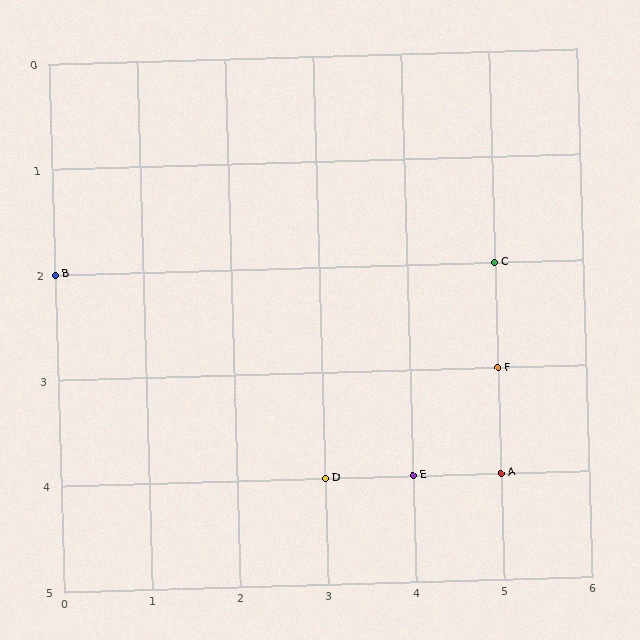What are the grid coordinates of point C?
Point C is at grid coordinates (5, 2).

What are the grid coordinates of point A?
Point A is at grid coordinates (5, 4).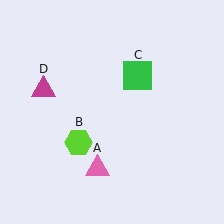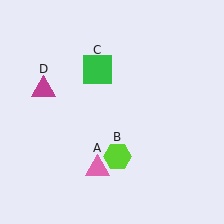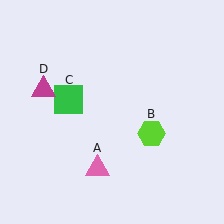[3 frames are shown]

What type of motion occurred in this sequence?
The lime hexagon (object B), green square (object C) rotated counterclockwise around the center of the scene.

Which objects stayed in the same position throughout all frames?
Pink triangle (object A) and magenta triangle (object D) remained stationary.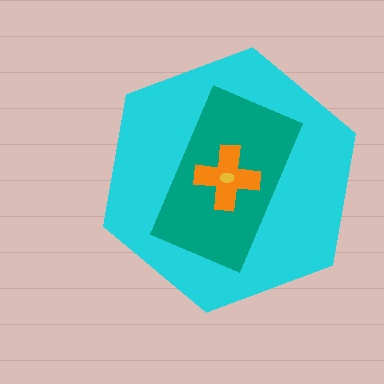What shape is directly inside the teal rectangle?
The orange cross.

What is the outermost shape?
The cyan hexagon.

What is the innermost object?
The yellow ellipse.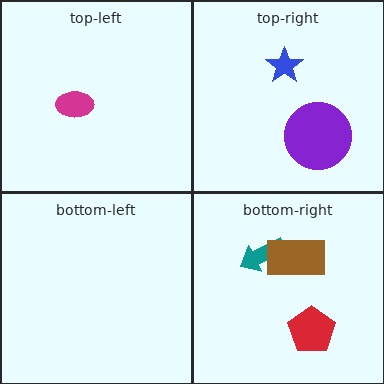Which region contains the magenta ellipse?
The top-left region.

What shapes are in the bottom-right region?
The teal arrow, the red pentagon, the brown rectangle.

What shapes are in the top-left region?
The magenta ellipse.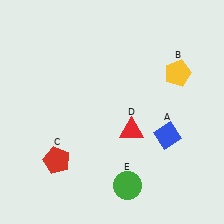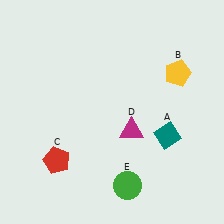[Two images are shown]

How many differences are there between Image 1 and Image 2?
There are 2 differences between the two images.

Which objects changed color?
A changed from blue to teal. D changed from red to magenta.